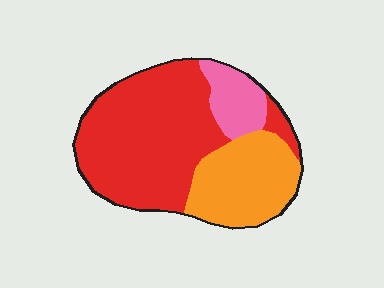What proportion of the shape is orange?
Orange covers 29% of the shape.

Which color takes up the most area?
Red, at roughly 60%.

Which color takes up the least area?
Pink, at roughly 10%.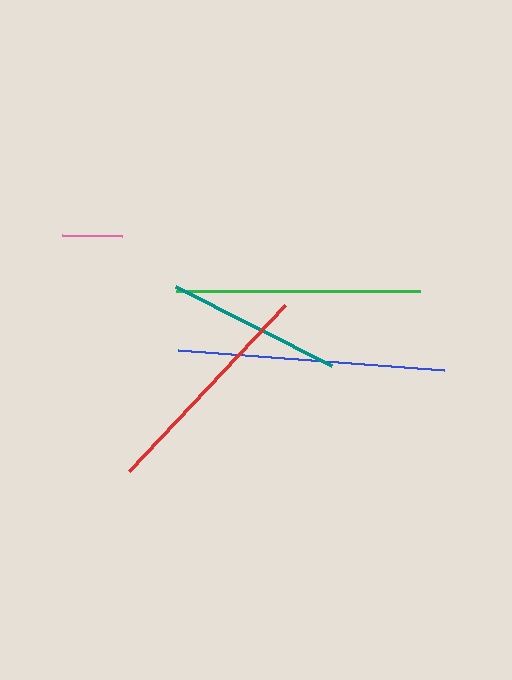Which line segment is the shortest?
The pink line is the shortest at approximately 60 pixels.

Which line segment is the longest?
The blue line is the longest at approximately 267 pixels.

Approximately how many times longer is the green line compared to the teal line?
The green line is approximately 1.4 times the length of the teal line.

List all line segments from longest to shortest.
From longest to shortest: blue, green, red, teal, pink.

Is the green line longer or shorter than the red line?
The green line is longer than the red line.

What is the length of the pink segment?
The pink segment is approximately 60 pixels long.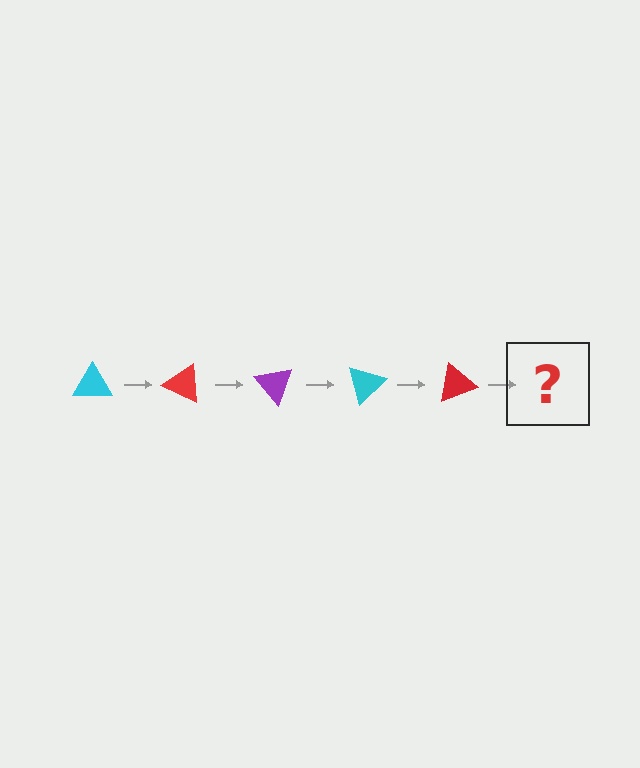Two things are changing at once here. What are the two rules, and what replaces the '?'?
The two rules are that it rotates 25 degrees each step and the color cycles through cyan, red, and purple. The '?' should be a purple triangle, rotated 125 degrees from the start.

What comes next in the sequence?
The next element should be a purple triangle, rotated 125 degrees from the start.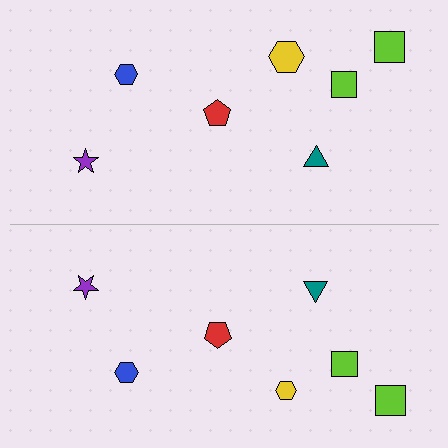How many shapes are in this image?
There are 14 shapes in this image.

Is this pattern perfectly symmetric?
No, the pattern is not perfectly symmetric. The yellow hexagon on the bottom side has a different size than its mirror counterpart.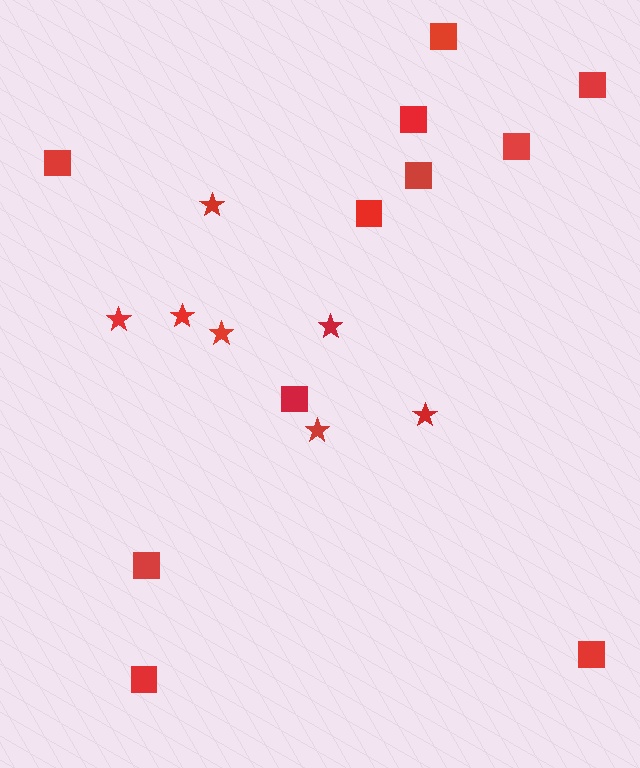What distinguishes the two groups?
There are 2 groups: one group of squares (11) and one group of stars (7).